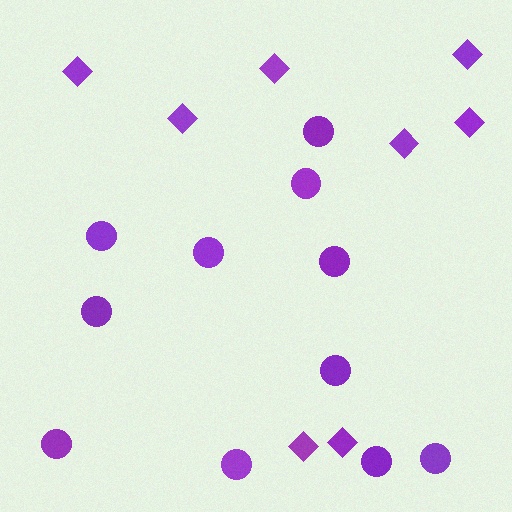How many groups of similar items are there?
There are 2 groups: one group of diamonds (8) and one group of circles (11).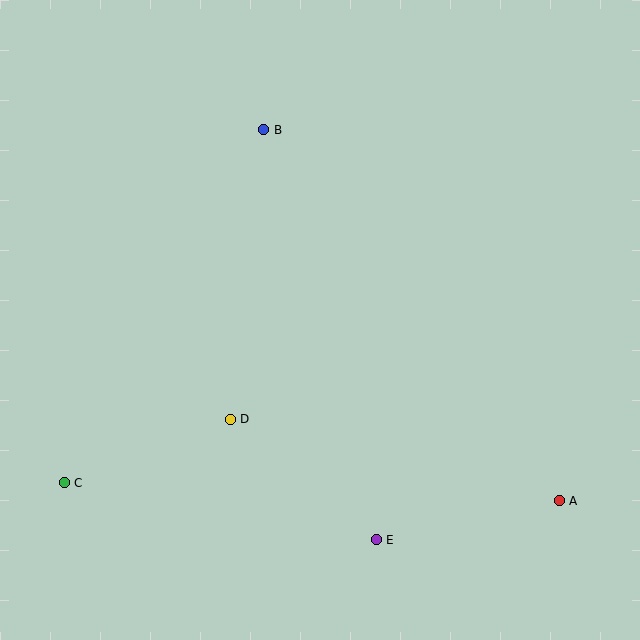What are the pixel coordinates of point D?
Point D is at (230, 419).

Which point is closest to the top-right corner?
Point B is closest to the top-right corner.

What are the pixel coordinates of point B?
Point B is at (264, 130).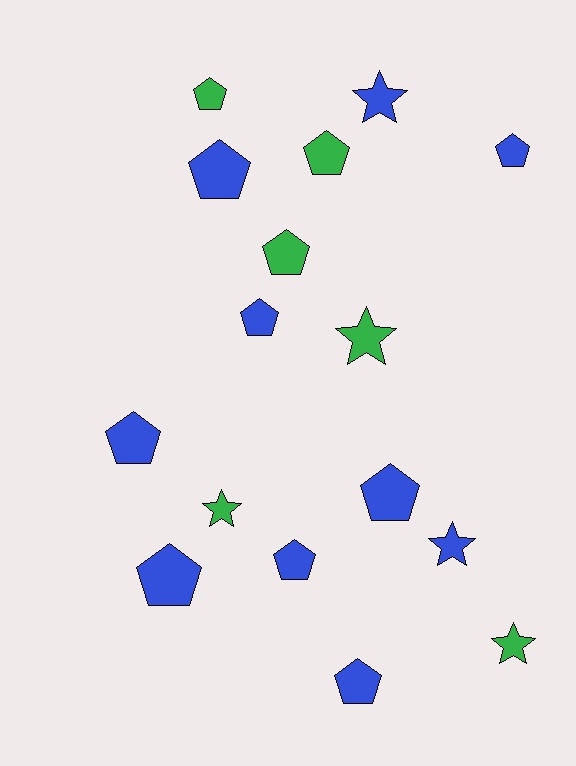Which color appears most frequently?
Blue, with 10 objects.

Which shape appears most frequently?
Pentagon, with 11 objects.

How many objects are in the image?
There are 16 objects.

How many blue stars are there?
There are 2 blue stars.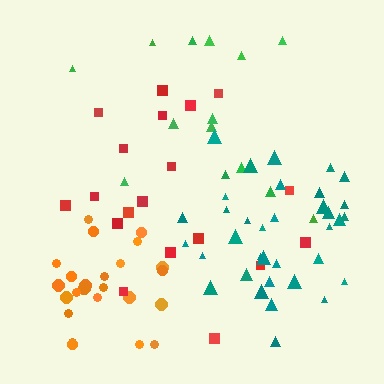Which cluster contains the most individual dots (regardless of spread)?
Teal (35).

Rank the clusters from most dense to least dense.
orange, teal, red, green.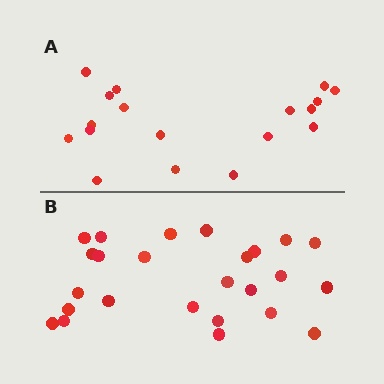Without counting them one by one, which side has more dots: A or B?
Region B (the bottom region) has more dots.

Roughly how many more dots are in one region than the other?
Region B has roughly 8 or so more dots than region A.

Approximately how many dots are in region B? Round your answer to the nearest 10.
About 20 dots. (The exact count is 25, which rounds to 20.)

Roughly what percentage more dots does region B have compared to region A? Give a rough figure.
About 40% more.